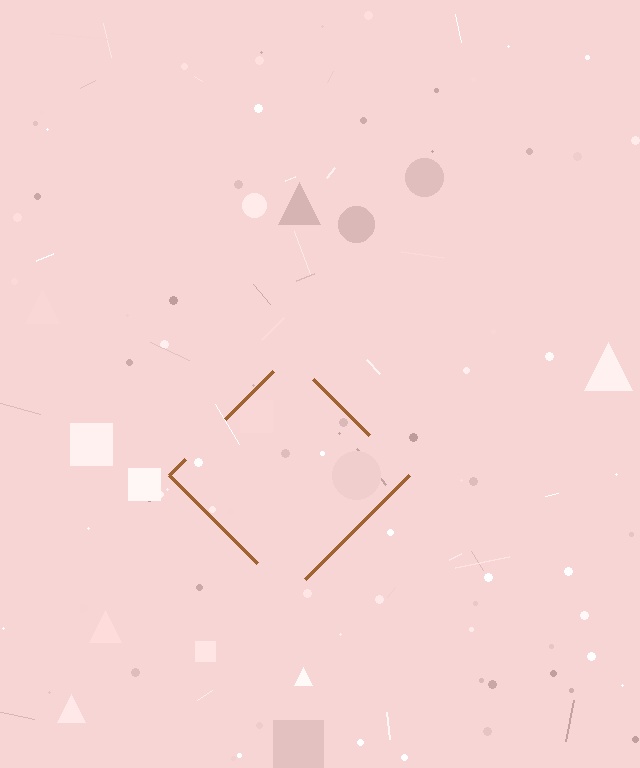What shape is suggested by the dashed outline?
The dashed outline suggests a diamond.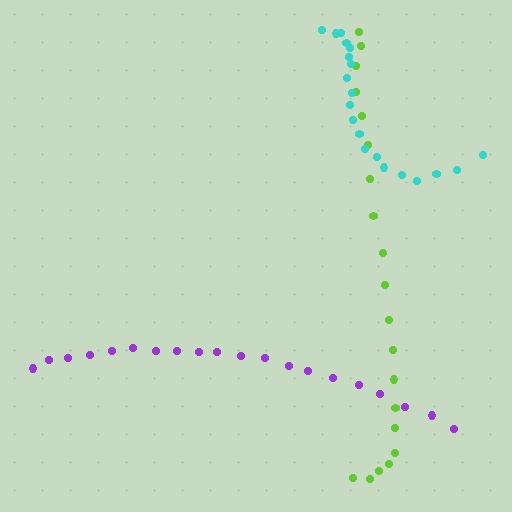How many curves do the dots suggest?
There are 3 distinct paths.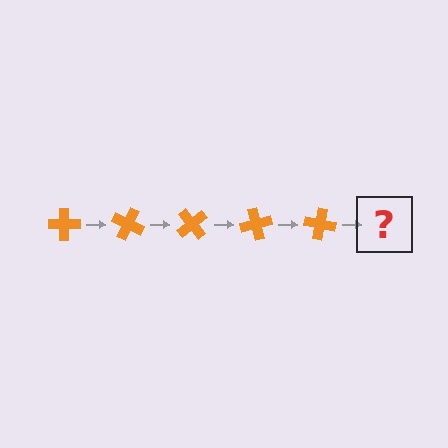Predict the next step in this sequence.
The next step is an orange cross rotated 125 degrees.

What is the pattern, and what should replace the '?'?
The pattern is that the cross rotates 25 degrees each step. The '?' should be an orange cross rotated 125 degrees.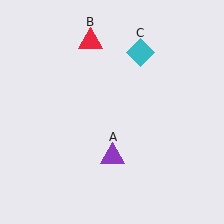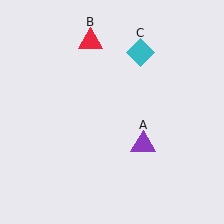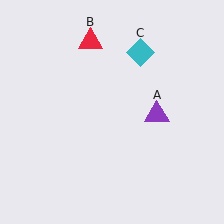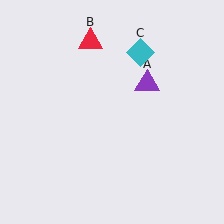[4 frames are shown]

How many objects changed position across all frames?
1 object changed position: purple triangle (object A).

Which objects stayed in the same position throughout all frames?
Red triangle (object B) and cyan diamond (object C) remained stationary.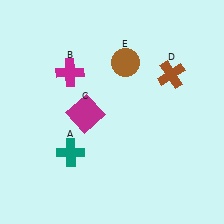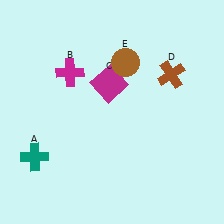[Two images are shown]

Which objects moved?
The objects that moved are: the teal cross (A), the magenta square (C).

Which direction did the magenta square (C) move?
The magenta square (C) moved up.